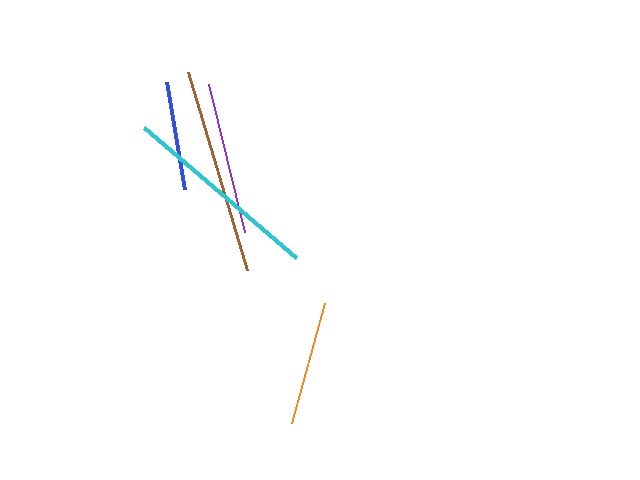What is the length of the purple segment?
The purple segment is approximately 152 pixels long.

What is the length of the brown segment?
The brown segment is approximately 207 pixels long.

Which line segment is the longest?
The brown line is the longest at approximately 207 pixels.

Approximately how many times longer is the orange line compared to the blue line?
The orange line is approximately 1.2 times the length of the blue line.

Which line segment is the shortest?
The blue line is the shortest at approximately 108 pixels.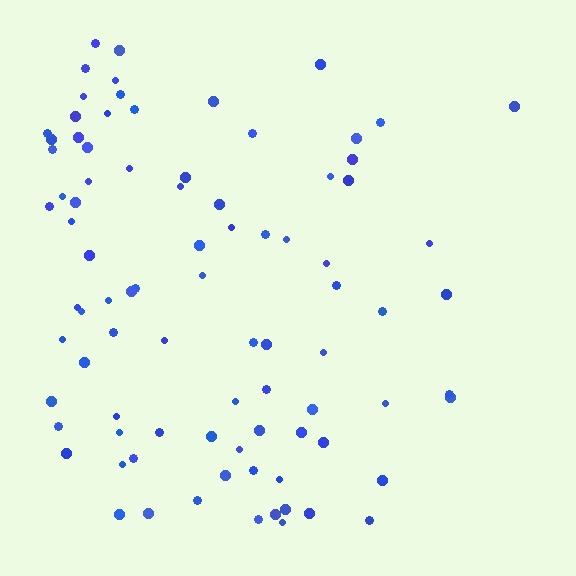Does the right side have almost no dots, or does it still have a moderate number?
Still a moderate number, just noticeably fewer than the left.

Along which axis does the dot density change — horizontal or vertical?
Horizontal.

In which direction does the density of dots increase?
From right to left, with the left side densest.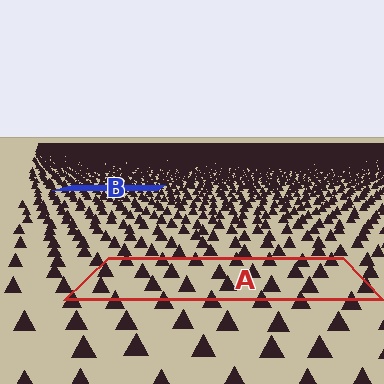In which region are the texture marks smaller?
The texture marks are smaller in region B, because it is farther away.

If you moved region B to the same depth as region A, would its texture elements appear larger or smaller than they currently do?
They would appear larger. At a closer depth, the same texture elements are projected at a bigger on-screen size.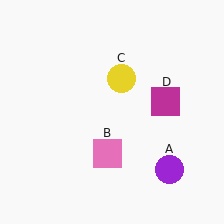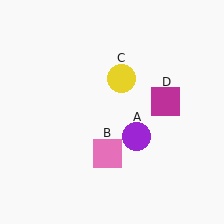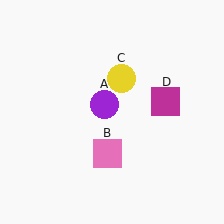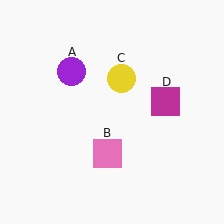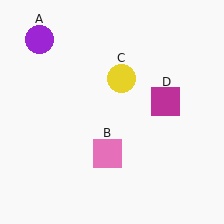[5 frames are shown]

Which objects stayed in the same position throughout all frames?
Pink square (object B) and yellow circle (object C) and magenta square (object D) remained stationary.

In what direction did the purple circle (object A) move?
The purple circle (object A) moved up and to the left.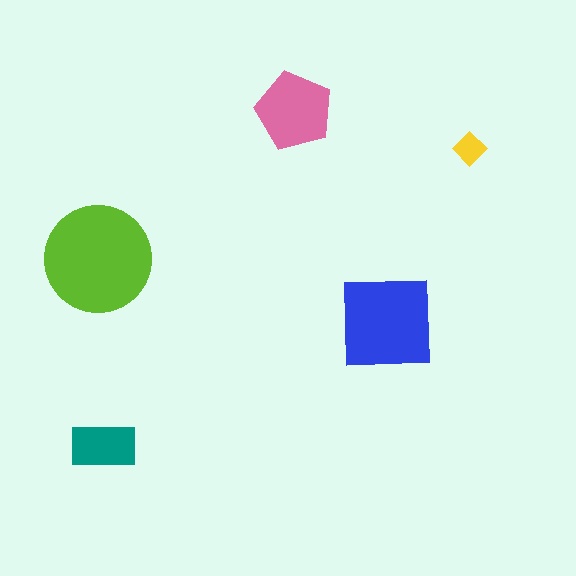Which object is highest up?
The pink pentagon is topmost.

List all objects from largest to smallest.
The lime circle, the blue square, the pink pentagon, the teal rectangle, the yellow diamond.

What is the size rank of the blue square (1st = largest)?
2nd.